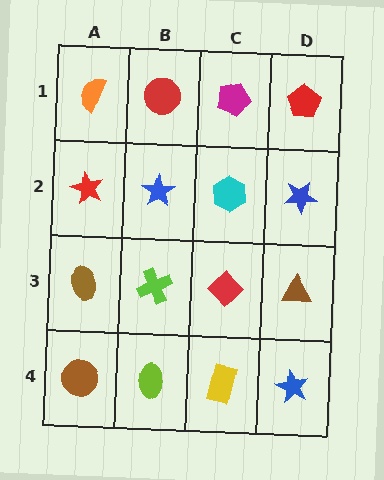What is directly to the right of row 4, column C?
A blue star.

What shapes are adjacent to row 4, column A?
A brown ellipse (row 3, column A), a lime ellipse (row 4, column B).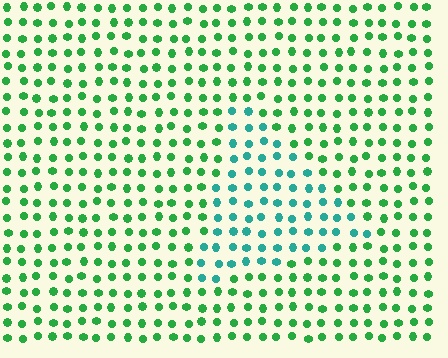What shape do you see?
I see a triangle.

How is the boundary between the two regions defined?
The boundary is defined purely by a slight shift in hue (about 41 degrees). Spacing, size, and orientation are identical on both sides.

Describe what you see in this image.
The image is filled with small green elements in a uniform arrangement. A triangle-shaped region is visible where the elements are tinted to a slightly different hue, forming a subtle color boundary.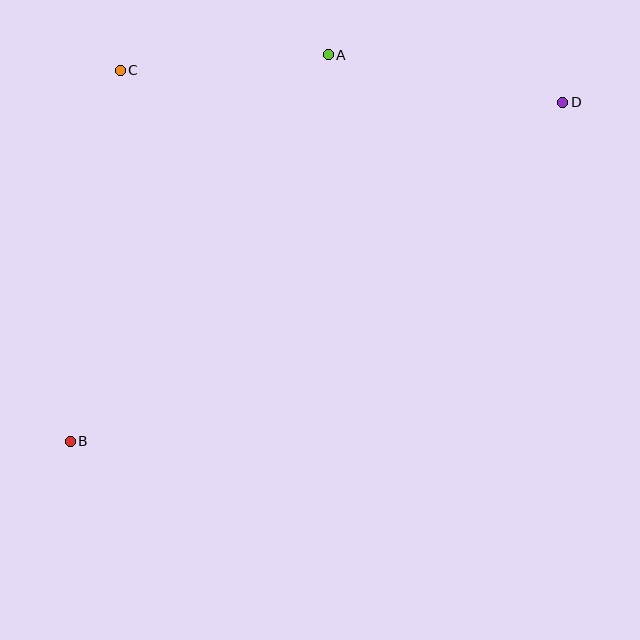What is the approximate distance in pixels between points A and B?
The distance between A and B is approximately 464 pixels.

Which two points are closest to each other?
Points A and C are closest to each other.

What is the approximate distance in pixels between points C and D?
The distance between C and D is approximately 444 pixels.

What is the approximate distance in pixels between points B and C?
The distance between B and C is approximately 374 pixels.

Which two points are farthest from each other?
Points B and D are farthest from each other.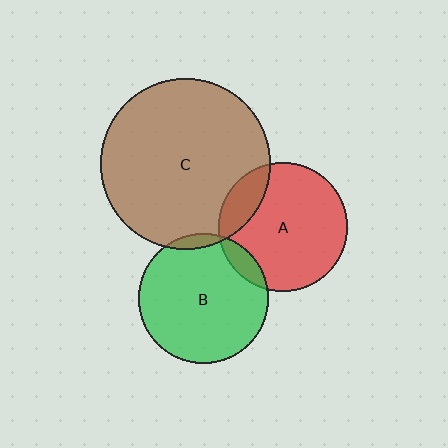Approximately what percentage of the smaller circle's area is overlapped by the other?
Approximately 5%.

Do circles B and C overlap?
Yes.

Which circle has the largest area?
Circle C (brown).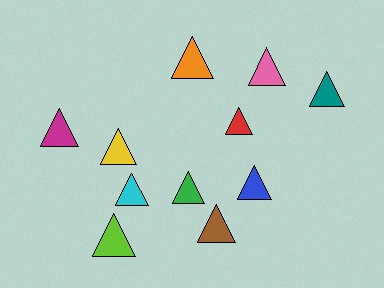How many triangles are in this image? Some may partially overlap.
There are 11 triangles.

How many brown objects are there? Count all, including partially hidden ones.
There is 1 brown object.